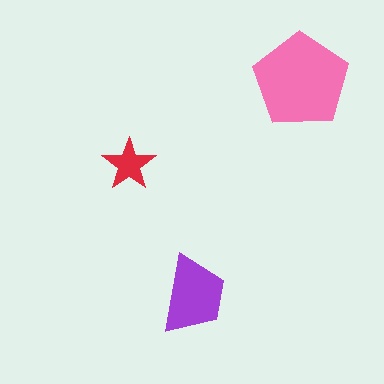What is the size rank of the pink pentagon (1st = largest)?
1st.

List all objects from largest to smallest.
The pink pentagon, the purple trapezoid, the red star.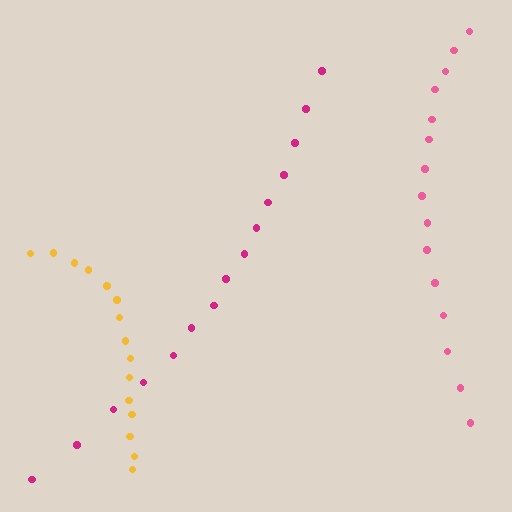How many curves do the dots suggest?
There are 3 distinct paths.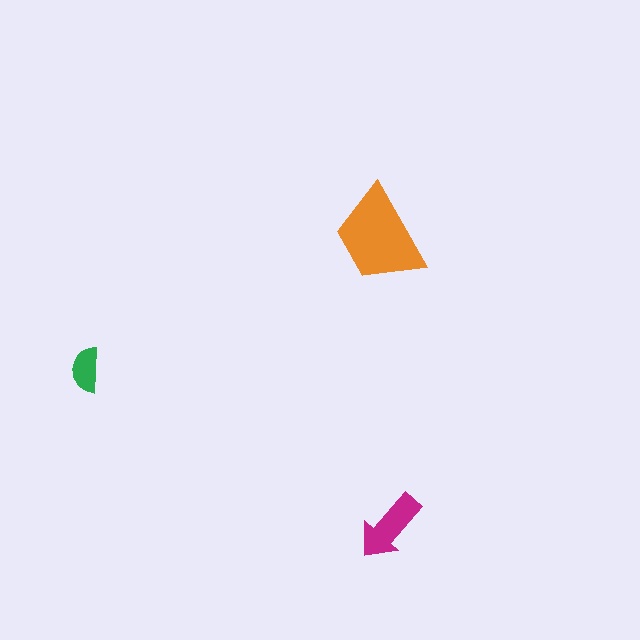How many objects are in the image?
There are 3 objects in the image.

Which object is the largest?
The orange trapezoid.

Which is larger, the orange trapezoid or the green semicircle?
The orange trapezoid.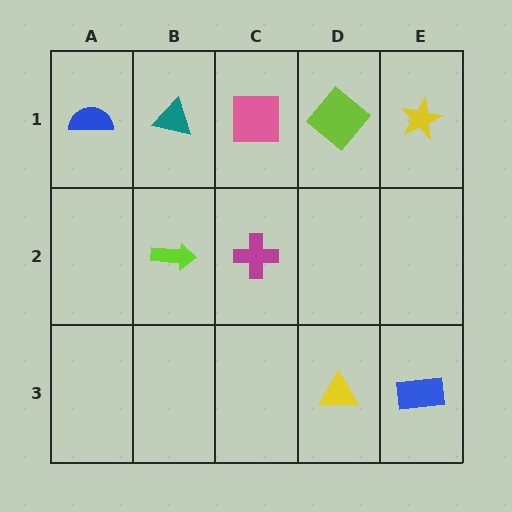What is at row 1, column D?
A lime diamond.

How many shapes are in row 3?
2 shapes.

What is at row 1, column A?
A blue semicircle.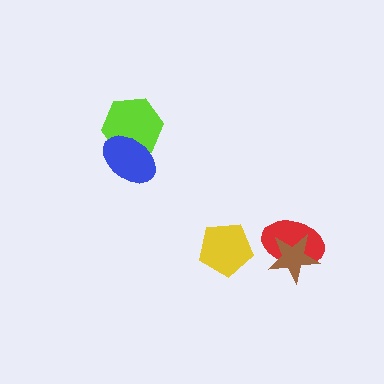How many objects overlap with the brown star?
1 object overlaps with the brown star.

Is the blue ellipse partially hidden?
No, no other shape covers it.